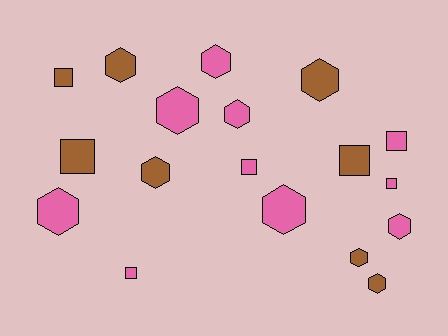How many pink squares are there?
There are 4 pink squares.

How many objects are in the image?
There are 18 objects.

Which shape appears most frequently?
Hexagon, with 11 objects.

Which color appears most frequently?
Pink, with 10 objects.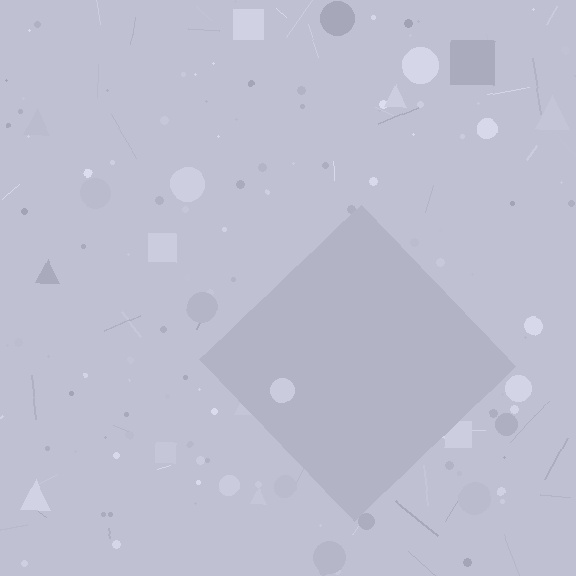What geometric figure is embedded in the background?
A diamond is embedded in the background.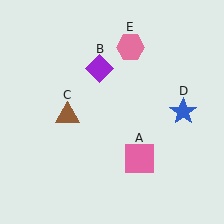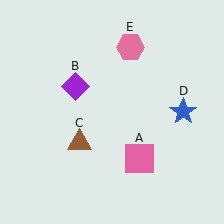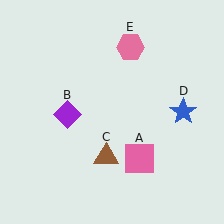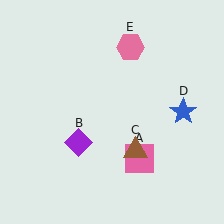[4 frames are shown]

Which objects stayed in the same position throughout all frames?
Pink square (object A) and blue star (object D) and pink hexagon (object E) remained stationary.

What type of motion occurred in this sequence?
The purple diamond (object B), brown triangle (object C) rotated counterclockwise around the center of the scene.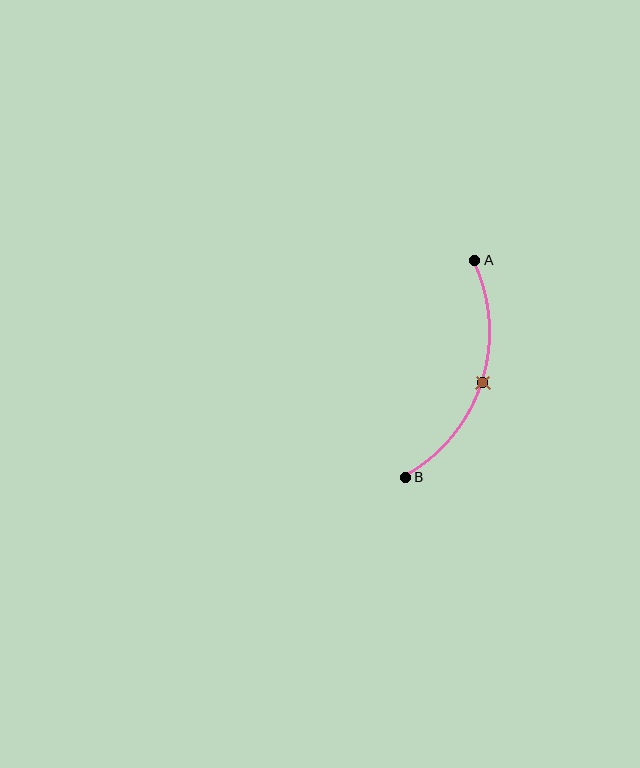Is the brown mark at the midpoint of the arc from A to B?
Yes. The brown mark lies on the arc at equal arc-length from both A and B — it is the arc midpoint.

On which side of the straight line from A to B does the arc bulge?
The arc bulges to the right of the straight line connecting A and B.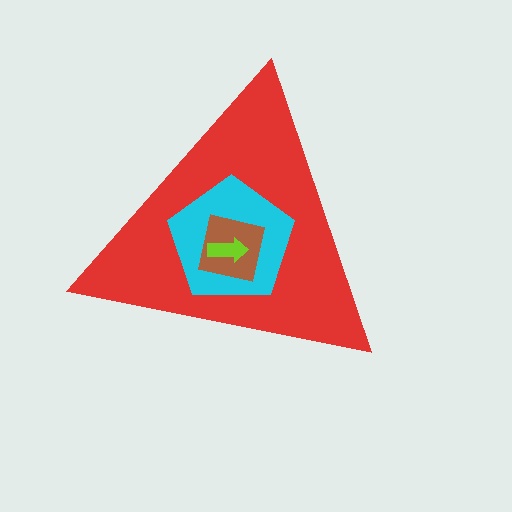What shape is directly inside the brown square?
The lime arrow.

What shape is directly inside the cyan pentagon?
The brown square.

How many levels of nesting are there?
4.